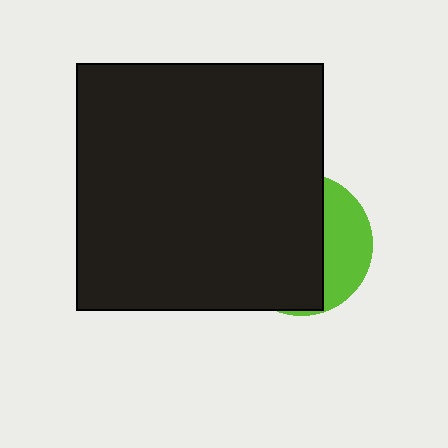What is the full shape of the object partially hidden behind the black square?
The partially hidden object is a lime circle.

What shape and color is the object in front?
The object in front is a black square.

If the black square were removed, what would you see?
You would see the complete lime circle.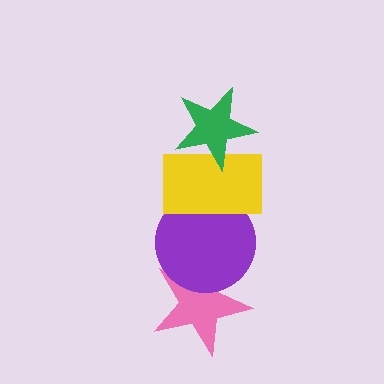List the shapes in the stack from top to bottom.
From top to bottom: the green star, the yellow rectangle, the purple circle, the pink star.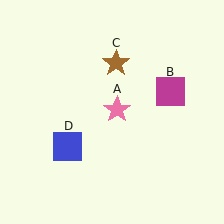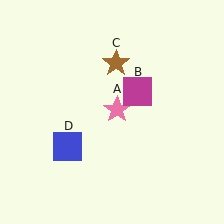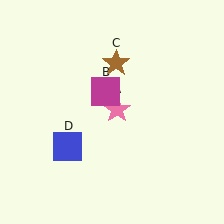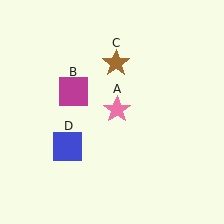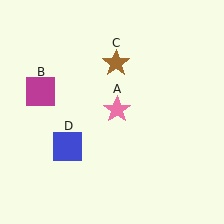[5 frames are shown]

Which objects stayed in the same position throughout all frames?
Pink star (object A) and brown star (object C) and blue square (object D) remained stationary.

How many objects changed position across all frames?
1 object changed position: magenta square (object B).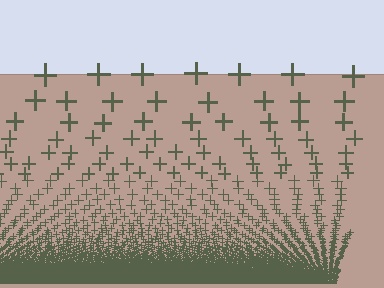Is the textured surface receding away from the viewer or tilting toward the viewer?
The surface appears to tilt toward the viewer. Texture elements get larger and sparser toward the top.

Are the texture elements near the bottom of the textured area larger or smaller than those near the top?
Smaller. The gradient is inverted — elements near the bottom are smaller and denser.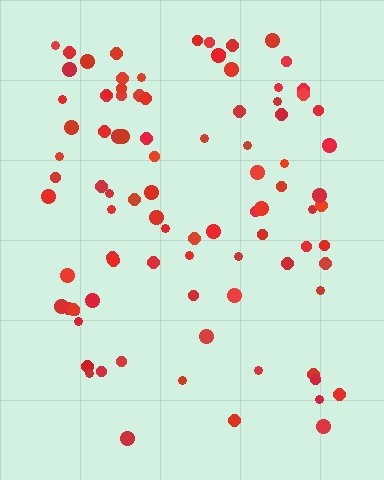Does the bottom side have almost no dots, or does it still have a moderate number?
Still a moderate number, just noticeably fewer than the top.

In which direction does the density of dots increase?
From bottom to top, with the top side densest.